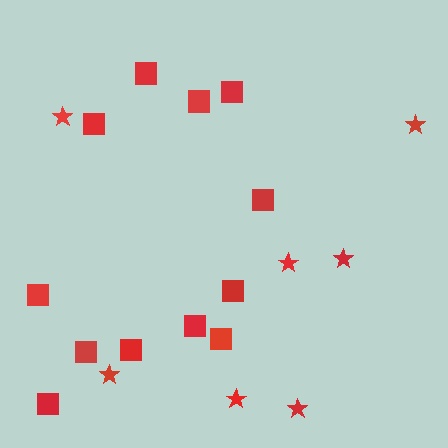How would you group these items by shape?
There are 2 groups: one group of stars (7) and one group of squares (12).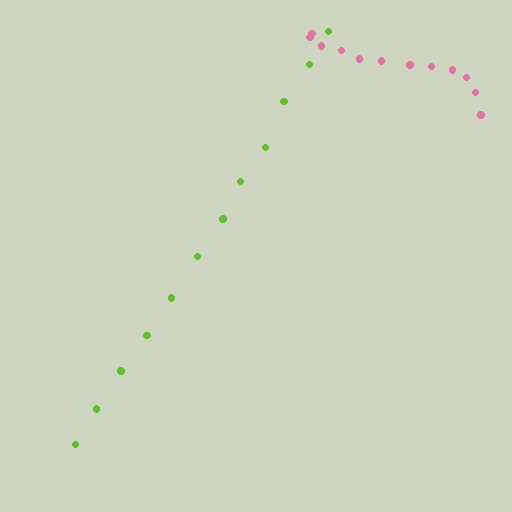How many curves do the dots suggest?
There are 2 distinct paths.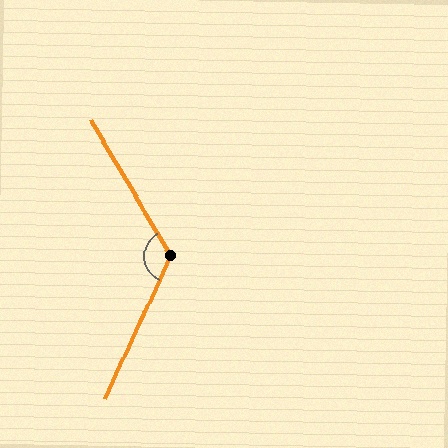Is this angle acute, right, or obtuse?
It is obtuse.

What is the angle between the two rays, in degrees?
Approximately 125 degrees.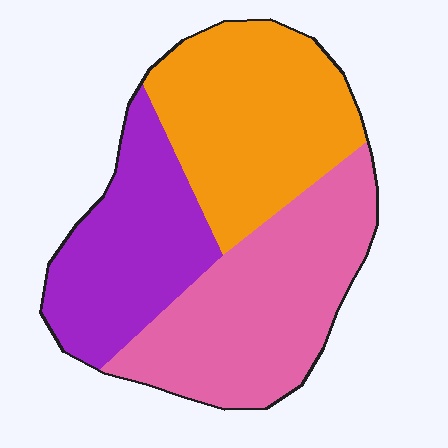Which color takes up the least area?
Purple, at roughly 30%.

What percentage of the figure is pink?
Pink takes up about three eighths (3/8) of the figure.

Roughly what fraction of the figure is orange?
Orange takes up between a quarter and a half of the figure.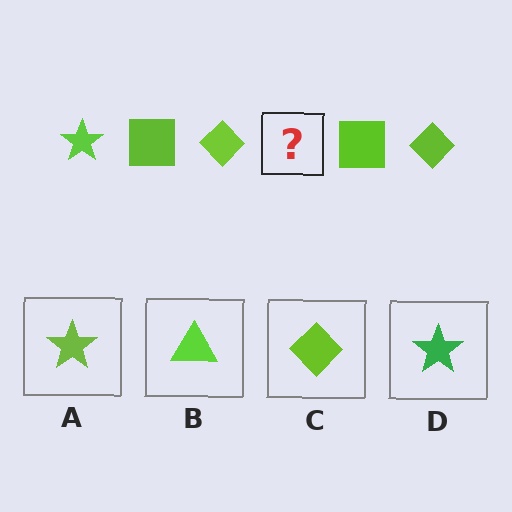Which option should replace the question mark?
Option A.